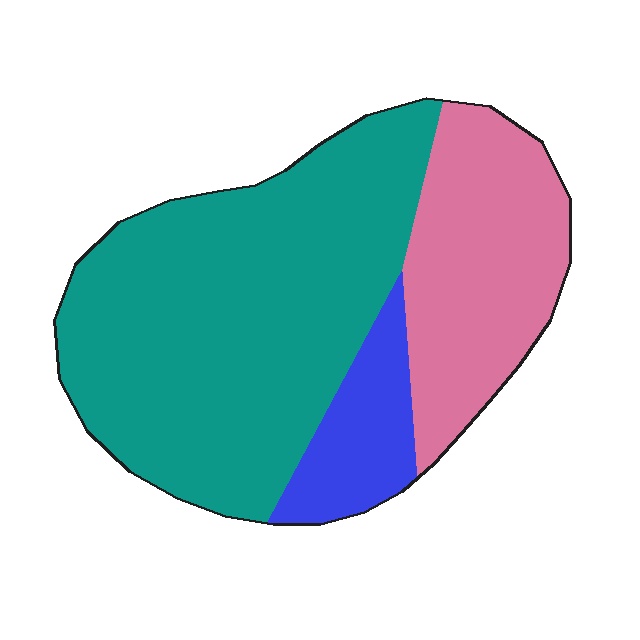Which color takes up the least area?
Blue, at roughly 10%.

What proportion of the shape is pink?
Pink covers about 25% of the shape.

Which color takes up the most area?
Teal, at roughly 60%.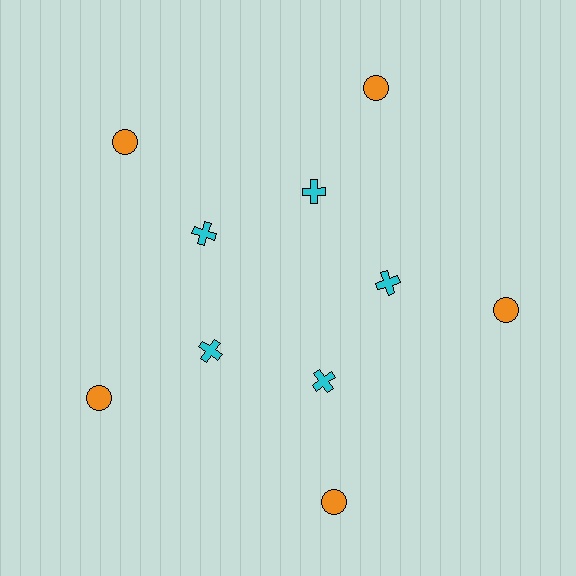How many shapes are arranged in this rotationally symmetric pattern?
There are 10 shapes, arranged in 5 groups of 2.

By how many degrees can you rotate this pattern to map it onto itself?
The pattern maps onto itself every 72 degrees of rotation.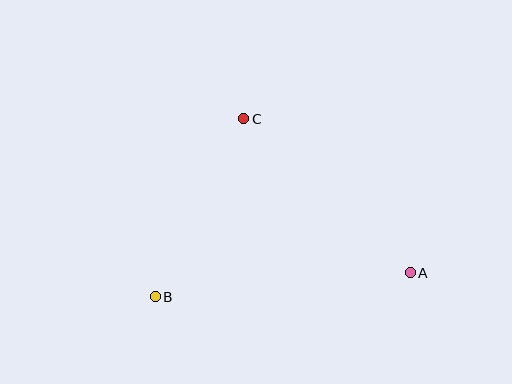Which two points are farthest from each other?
Points A and B are farthest from each other.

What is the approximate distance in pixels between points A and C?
The distance between A and C is approximately 227 pixels.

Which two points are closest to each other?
Points B and C are closest to each other.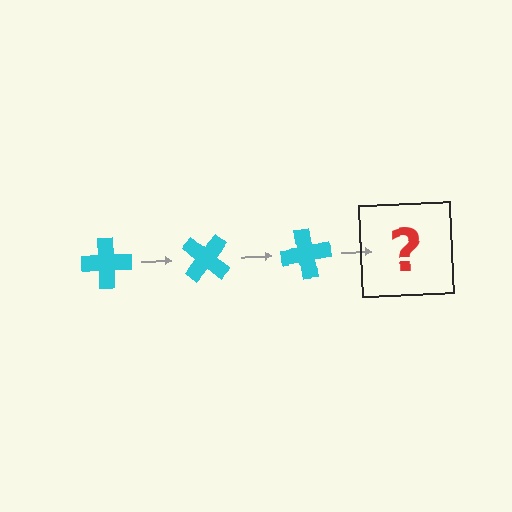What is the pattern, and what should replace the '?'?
The pattern is that the cross rotates 40 degrees each step. The '?' should be a cyan cross rotated 120 degrees.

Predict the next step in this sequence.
The next step is a cyan cross rotated 120 degrees.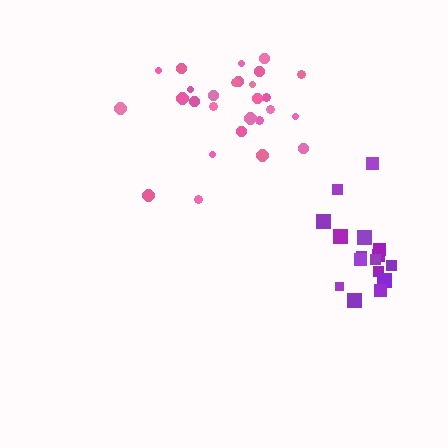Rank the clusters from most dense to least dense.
purple, pink.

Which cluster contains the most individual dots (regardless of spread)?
Pink (27).